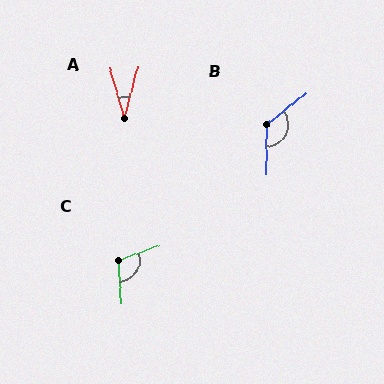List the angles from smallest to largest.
A (31°), C (105°), B (129°).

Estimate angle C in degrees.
Approximately 105 degrees.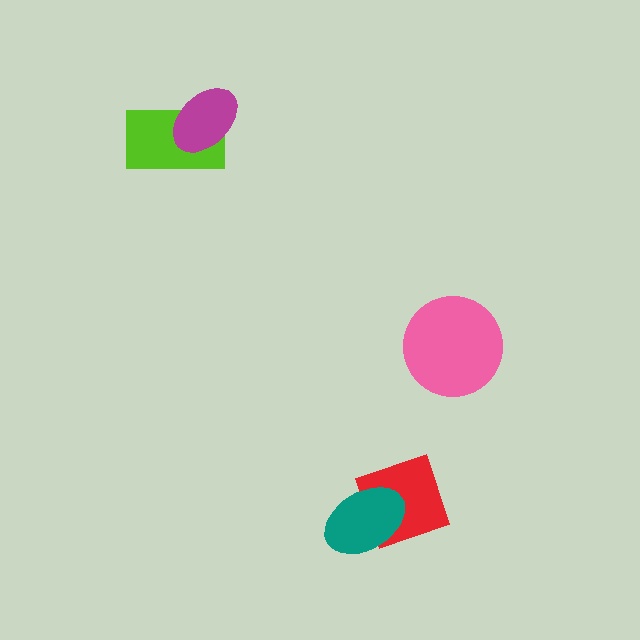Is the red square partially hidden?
Yes, it is partially covered by another shape.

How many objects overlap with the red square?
1 object overlaps with the red square.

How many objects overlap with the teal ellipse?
1 object overlaps with the teal ellipse.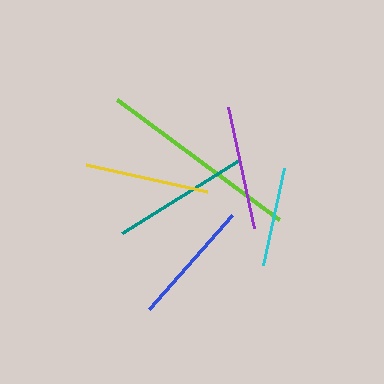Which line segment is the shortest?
The cyan line is the shortest at approximately 99 pixels.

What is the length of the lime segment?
The lime segment is approximately 202 pixels long.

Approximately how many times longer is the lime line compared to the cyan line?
The lime line is approximately 2.0 times the length of the cyan line.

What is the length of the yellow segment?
The yellow segment is approximately 124 pixels long.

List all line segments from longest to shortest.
From longest to shortest: lime, teal, blue, yellow, purple, cyan.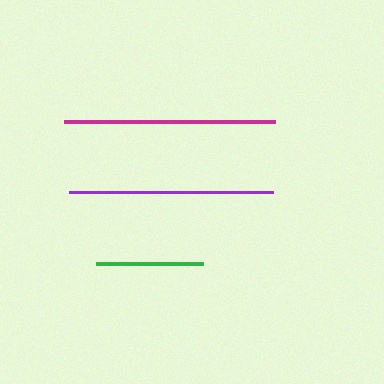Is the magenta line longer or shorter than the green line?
The magenta line is longer than the green line.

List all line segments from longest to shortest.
From longest to shortest: magenta, purple, green.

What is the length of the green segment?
The green segment is approximately 107 pixels long.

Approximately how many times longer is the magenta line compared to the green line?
The magenta line is approximately 2.0 times the length of the green line.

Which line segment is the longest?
The magenta line is the longest at approximately 211 pixels.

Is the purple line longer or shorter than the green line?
The purple line is longer than the green line.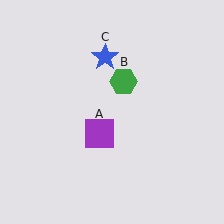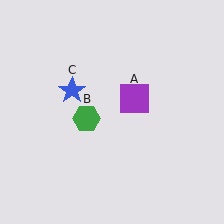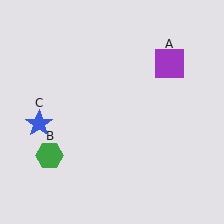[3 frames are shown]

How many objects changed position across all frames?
3 objects changed position: purple square (object A), green hexagon (object B), blue star (object C).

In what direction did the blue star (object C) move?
The blue star (object C) moved down and to the left.